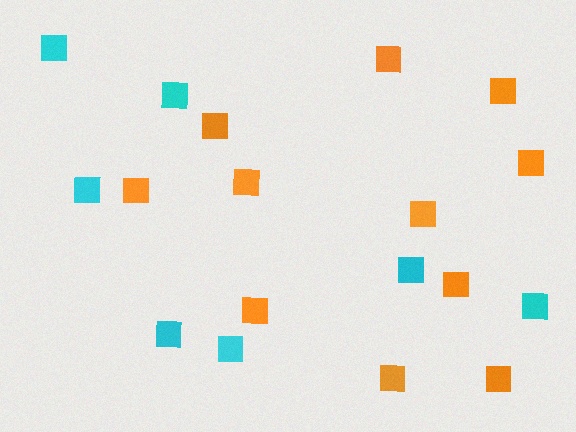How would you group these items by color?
There are 2 groups: one group of orange squares (11) and one group of cyan squares (7).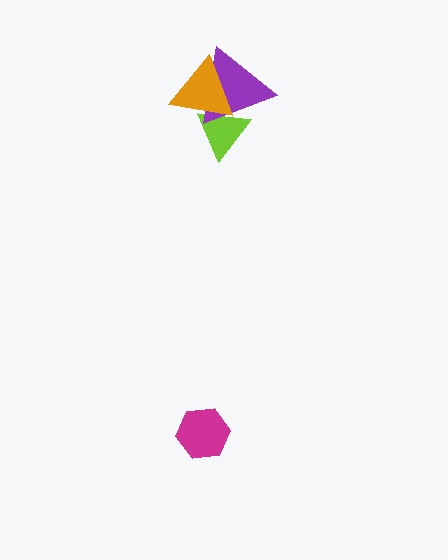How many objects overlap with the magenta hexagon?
0 objects overlap with the magenta hexagon.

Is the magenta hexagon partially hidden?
No, no other shape covers it.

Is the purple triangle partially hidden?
Yes, it is partially covered by another shape.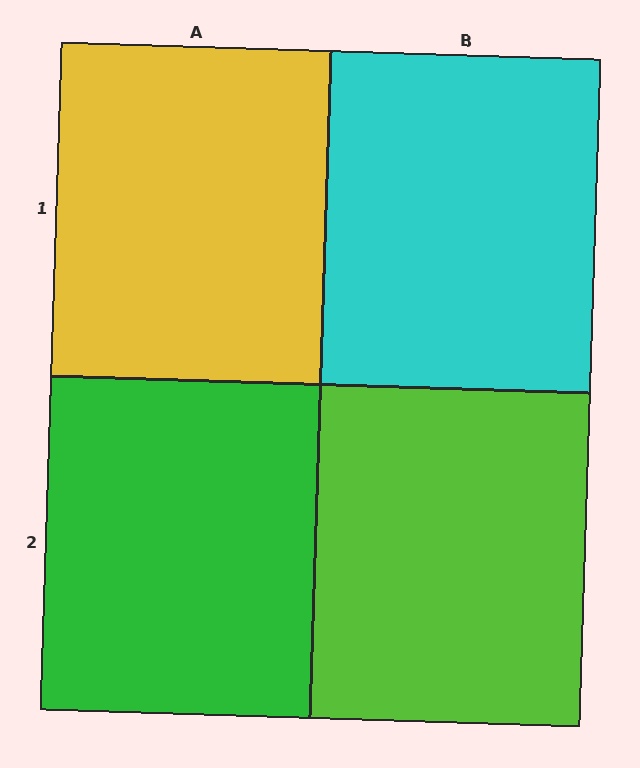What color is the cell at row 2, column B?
Lime.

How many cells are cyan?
1 cell is cyan.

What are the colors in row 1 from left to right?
Yellow, cyan.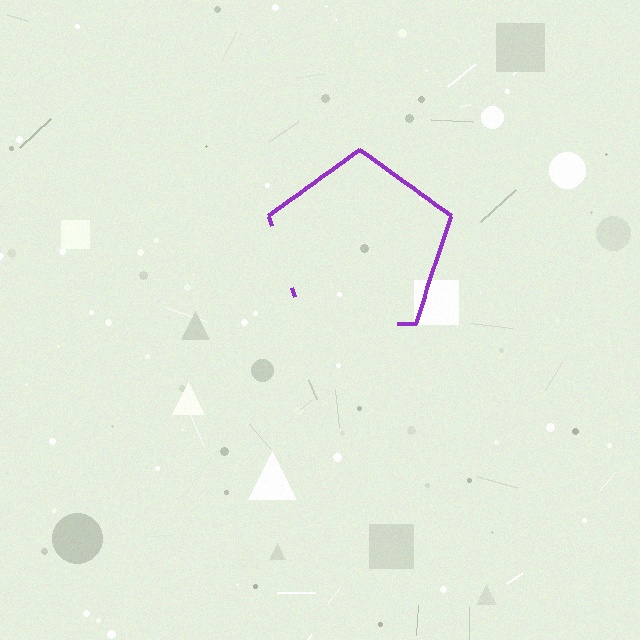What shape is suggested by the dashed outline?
The dashed outline suggests a pentagon.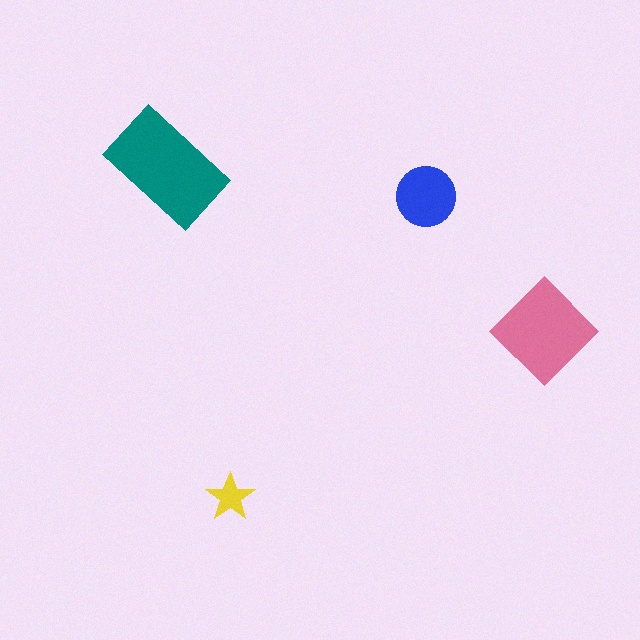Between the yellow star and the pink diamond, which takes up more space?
The pink diamond.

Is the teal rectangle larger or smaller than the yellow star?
Larger.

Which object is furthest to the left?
The teal rectangle is leftmost.